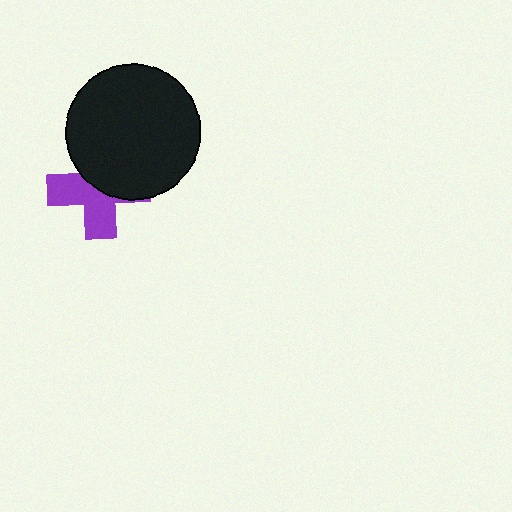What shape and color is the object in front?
The object in front is a black circle.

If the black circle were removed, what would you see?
You would see the complete purple cross.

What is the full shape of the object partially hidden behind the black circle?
The partially hidden object is a purple cross.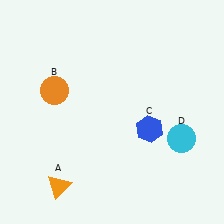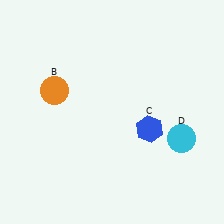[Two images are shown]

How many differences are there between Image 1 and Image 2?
There is 1 difference between the two images.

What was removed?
The orange triangle (A) was removed in Image 2.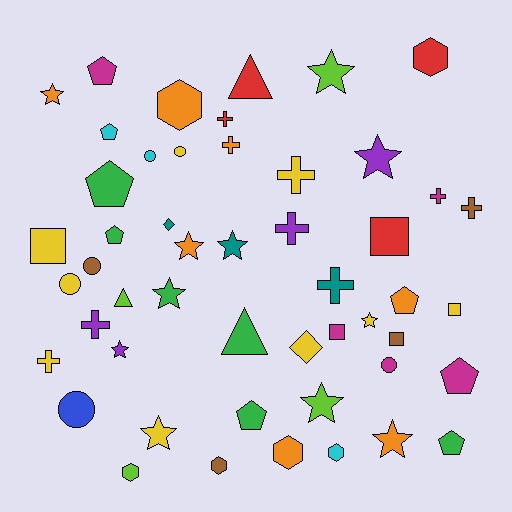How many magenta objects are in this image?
There are 5 magenta objects.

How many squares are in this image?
There are 5 squares.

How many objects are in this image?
There are 50 objects.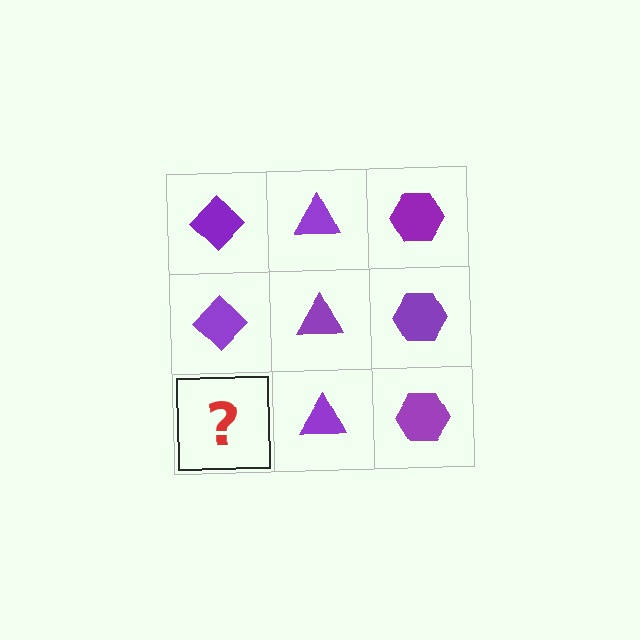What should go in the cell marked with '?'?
The missing cell should contain a purple diamond.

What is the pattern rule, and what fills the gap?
The rule is that each column has a consistent shape. The gap should be filled with a purple diamond.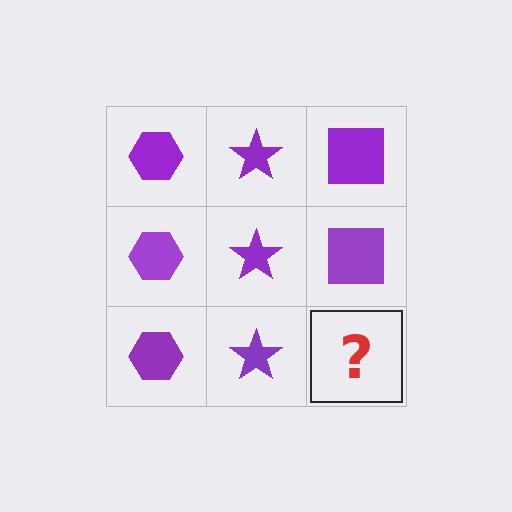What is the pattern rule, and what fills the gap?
The rule is that each column has a consistent shape. The gap should be filled with a purple square.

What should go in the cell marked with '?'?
The missing cell should contain a purple square.